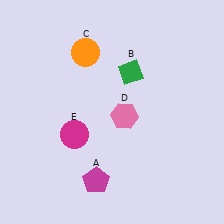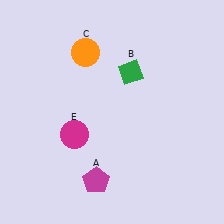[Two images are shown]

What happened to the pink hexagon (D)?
The pink hexagon (D) was removed in Image 2. It was in the bottom-right area of Image 1.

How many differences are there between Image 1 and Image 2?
There is 1 difference between the two images.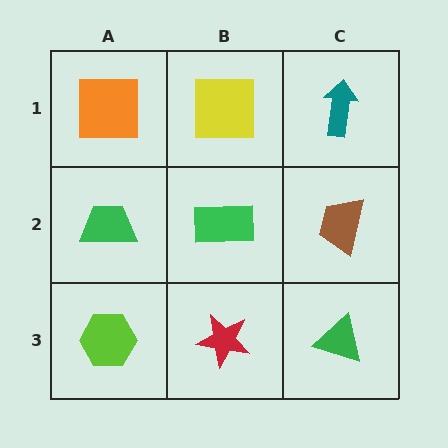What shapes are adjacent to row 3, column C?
A brown trapezoid (row 2, column C), a red star (row 3, column B).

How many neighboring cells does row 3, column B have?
3.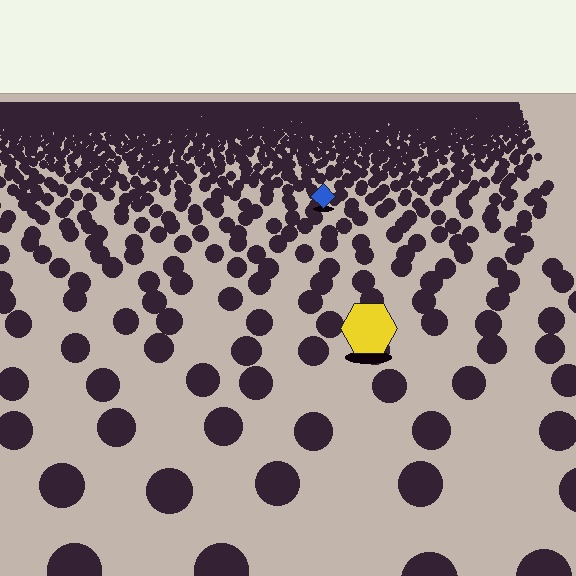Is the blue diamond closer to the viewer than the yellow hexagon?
No. The yellow hexagon is closer — you can tell from the texture gradient: the ground texture is coarser near it.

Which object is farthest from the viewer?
The blue diamond is farthest from the viewer. It appears smaller and the ground texture around it is denser.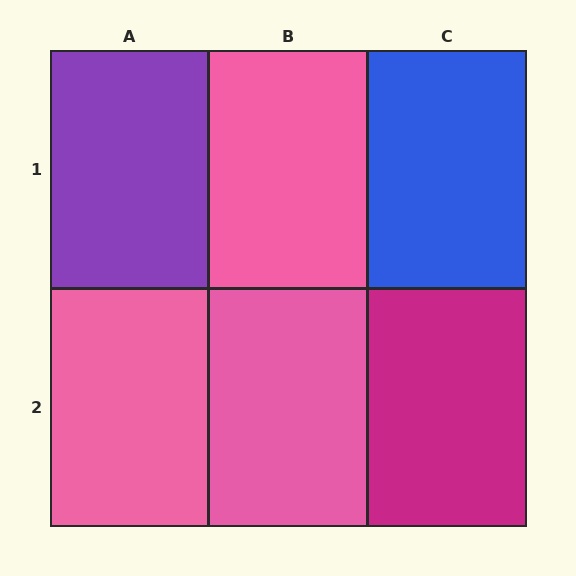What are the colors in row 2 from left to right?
Pink, pink, magenta.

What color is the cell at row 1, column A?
Purple.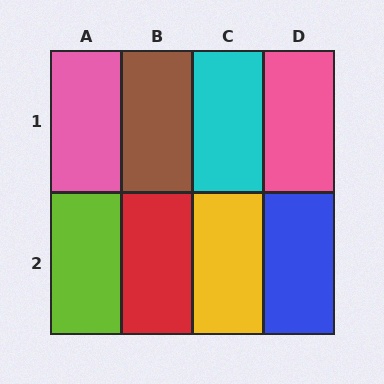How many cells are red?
1 cell is red.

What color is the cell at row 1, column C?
Cyan.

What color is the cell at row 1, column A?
Pink.